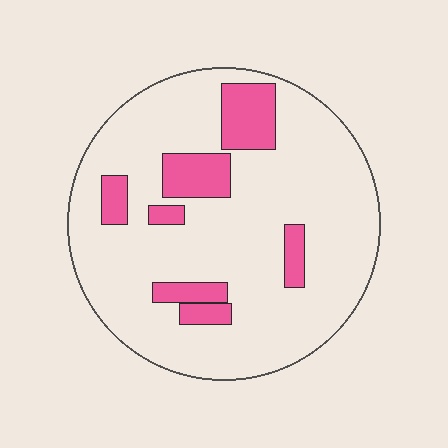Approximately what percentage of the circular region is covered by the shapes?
Approximately 15%.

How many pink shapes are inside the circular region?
7.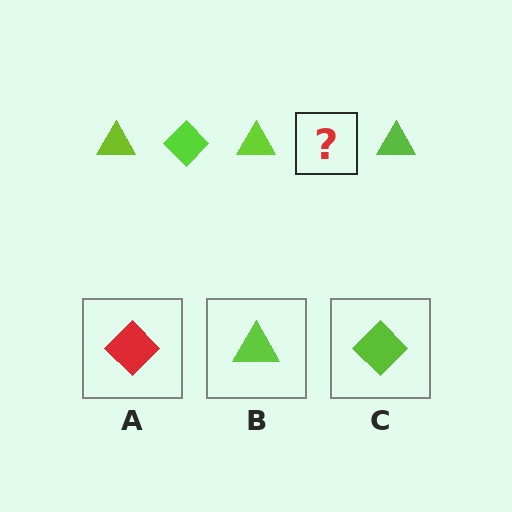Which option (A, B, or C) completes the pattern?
C.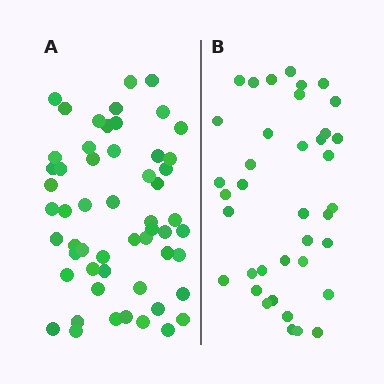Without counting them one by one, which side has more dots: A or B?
Region A (the left region) has more dots.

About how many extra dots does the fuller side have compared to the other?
Region A has approximately 15 more dots than region B.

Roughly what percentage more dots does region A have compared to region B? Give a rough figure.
About 45% more.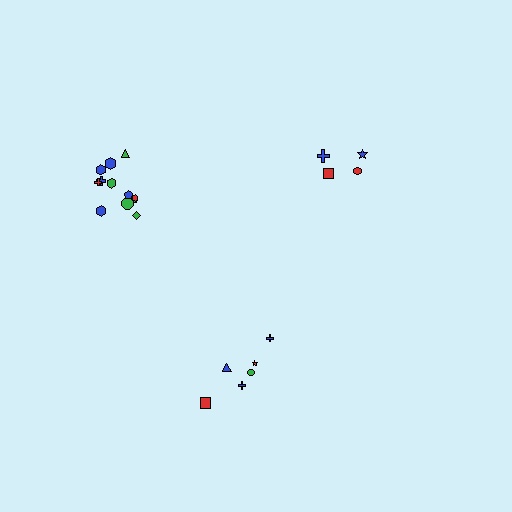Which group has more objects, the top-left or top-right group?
The top-left group.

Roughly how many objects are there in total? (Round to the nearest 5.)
Roughly 20 objects in total.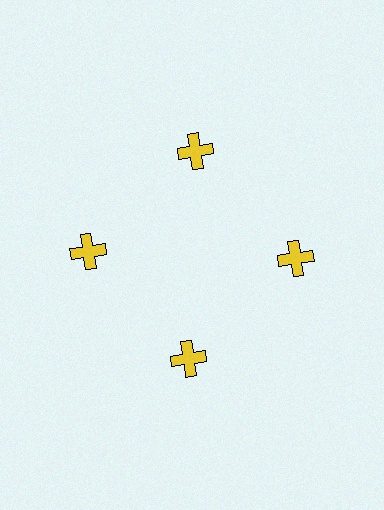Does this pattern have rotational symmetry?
Yes, this pattern has 4-fold rotational symmetry. It looks the same after rotating 90 degrees around the center.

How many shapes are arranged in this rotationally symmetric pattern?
There are 4 shapes, arranged in 4 groups of 1.